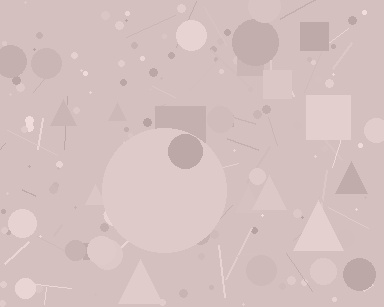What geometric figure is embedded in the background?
A circle is embedded in the background.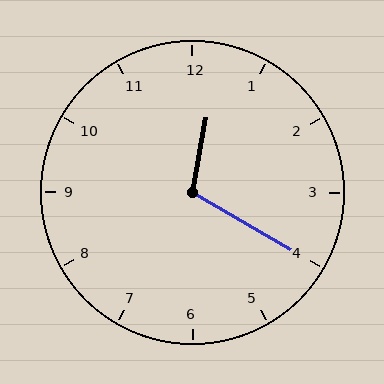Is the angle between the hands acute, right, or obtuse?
It is obtuse.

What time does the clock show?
12:20.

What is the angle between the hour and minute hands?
Approximately 110 degrees.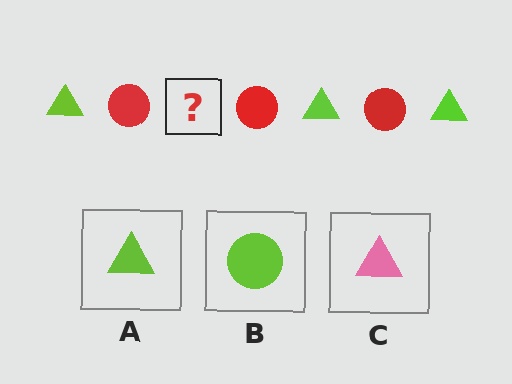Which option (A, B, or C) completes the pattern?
A.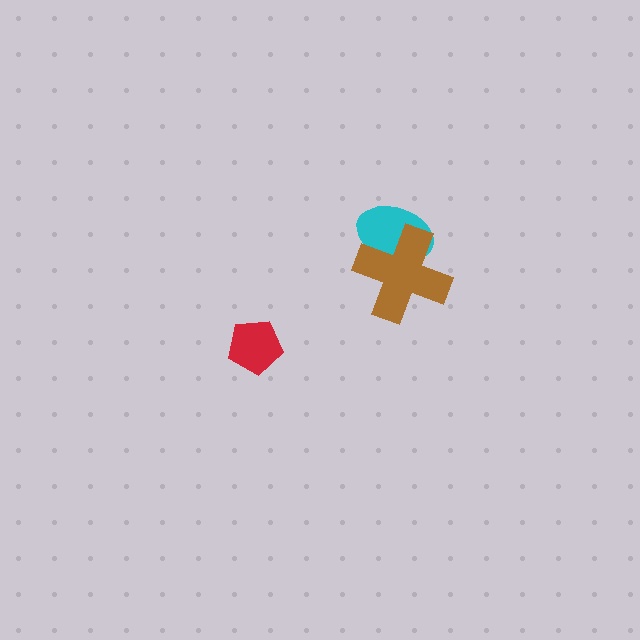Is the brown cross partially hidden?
No, no other shape covers it.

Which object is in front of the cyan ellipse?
The brown cross is in front of the cyan ellipse.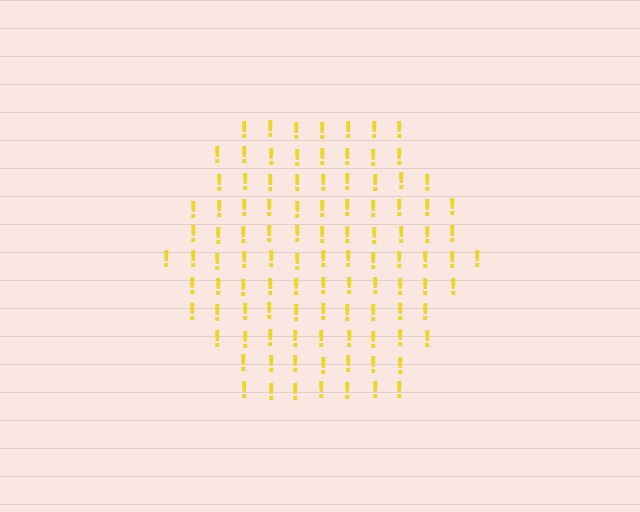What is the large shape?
The large shape is a hexagon.